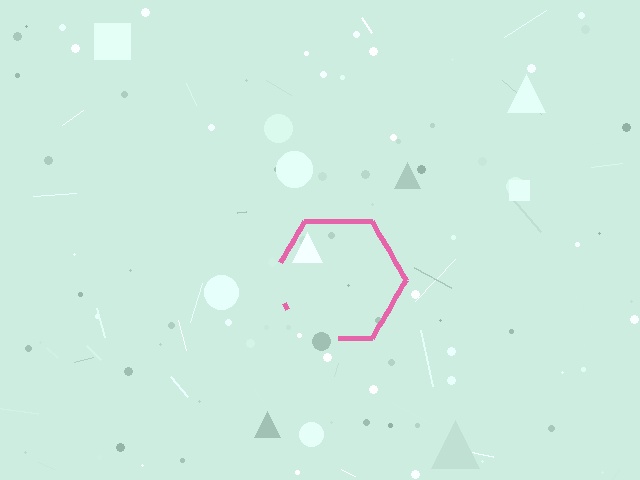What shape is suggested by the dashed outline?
The dashed outline suggests a hexagon.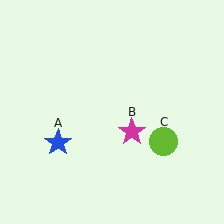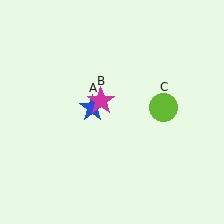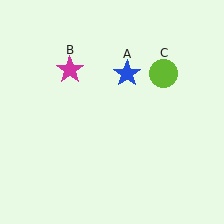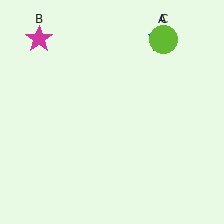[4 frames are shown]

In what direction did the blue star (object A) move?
The blue star (object A) moved up and to the right.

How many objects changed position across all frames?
3 objects changed position: blue star (object A), magenta star (object B), lime circle (object C).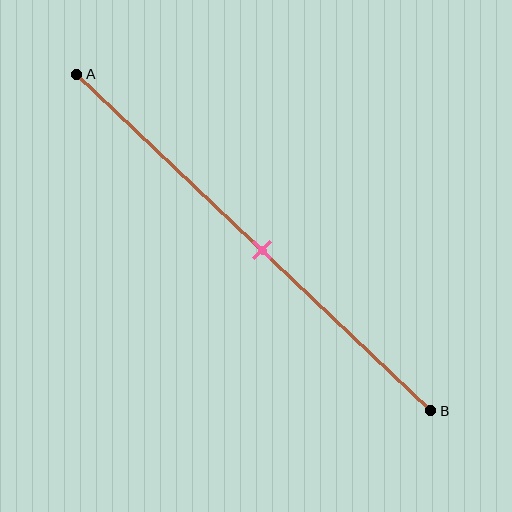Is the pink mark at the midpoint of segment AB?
Yes, the mark is approximately at the midpoint.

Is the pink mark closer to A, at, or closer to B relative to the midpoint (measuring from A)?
The pink mark is approximately at the midpoint of segment AB.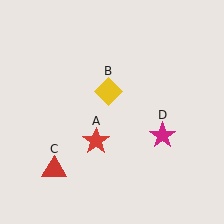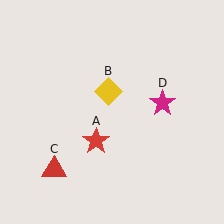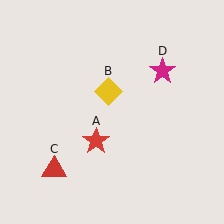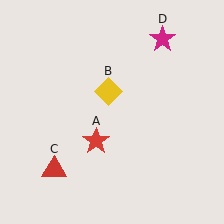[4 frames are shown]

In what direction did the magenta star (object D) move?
The magenta star (object D) moved up.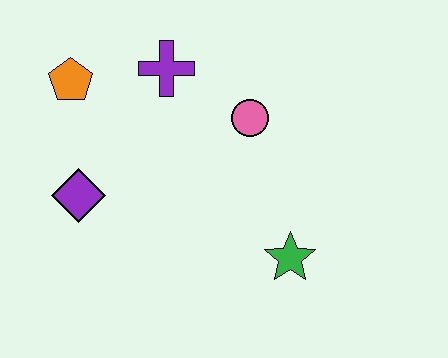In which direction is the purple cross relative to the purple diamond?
The purple cross is above the purple diamond.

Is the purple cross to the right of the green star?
No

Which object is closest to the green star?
The pink circle is closest to the green star.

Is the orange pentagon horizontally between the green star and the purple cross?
No